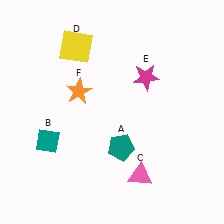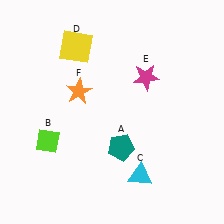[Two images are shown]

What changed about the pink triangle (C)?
In Image 1, C is pink. In Image 2, it changed to cyan.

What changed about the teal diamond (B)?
In Image 1, B is teal. In Image 2, it changed to lime.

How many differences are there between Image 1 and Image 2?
There are 2 differences between the two images.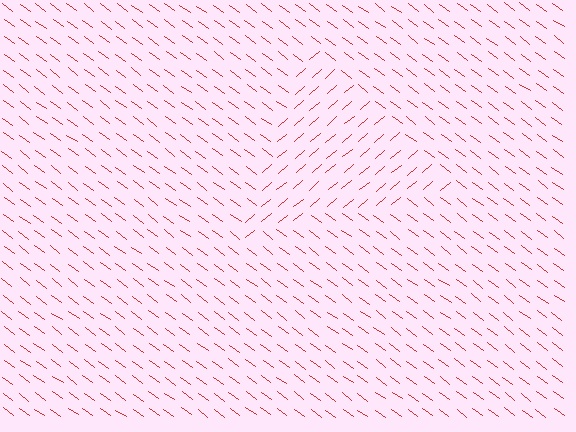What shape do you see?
I see a triangle.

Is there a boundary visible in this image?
Yes, there is a texture boundary formed by a change in line orientation.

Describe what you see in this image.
The image is filled with small red line segments. A triangle region in the image has lines oriented differently from the surrounding lines, creating a visible texture boundary.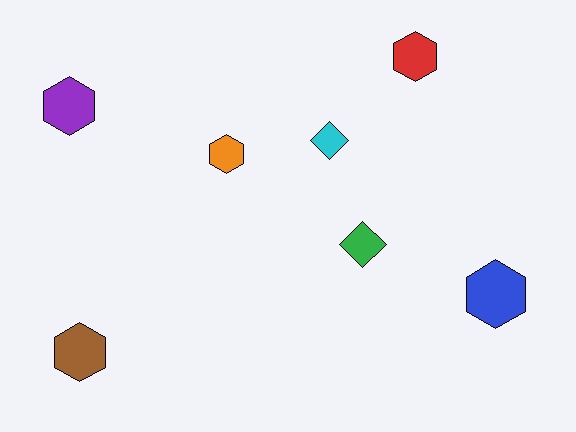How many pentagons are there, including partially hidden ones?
There are no pentagons.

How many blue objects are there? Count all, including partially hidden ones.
There is 1 blue object.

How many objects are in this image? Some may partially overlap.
There are 7 objects.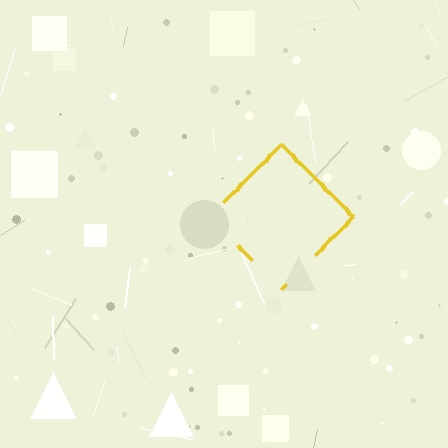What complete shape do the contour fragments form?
The contour fragments form a diamond.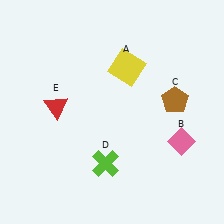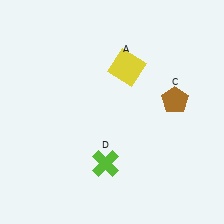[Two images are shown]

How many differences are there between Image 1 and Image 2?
There are 2 differences between the two images.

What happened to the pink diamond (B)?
The pink diamond (B) was removed in Image 2. It was in the bottom-right area of Image 1.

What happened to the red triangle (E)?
The red triangle (E) was removed in Image 2. It was in the top-left area of Image 1.